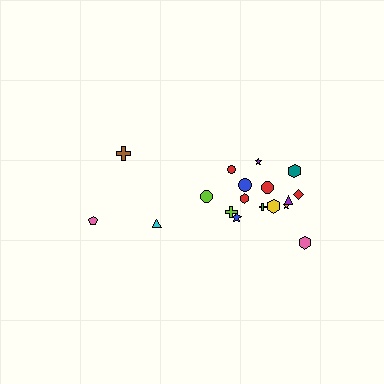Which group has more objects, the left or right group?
The right group.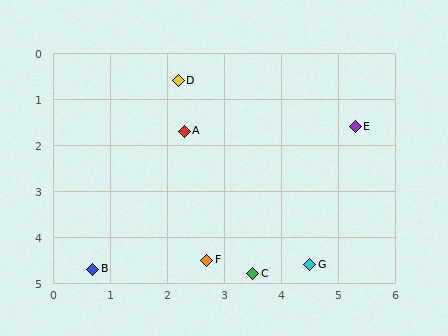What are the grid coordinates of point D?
Point D is at approximately (2.2, 0.6).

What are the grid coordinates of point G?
Point G is at approximately (4.5, 4.6).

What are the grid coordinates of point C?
Point C is at approximately (3.5, 4.8).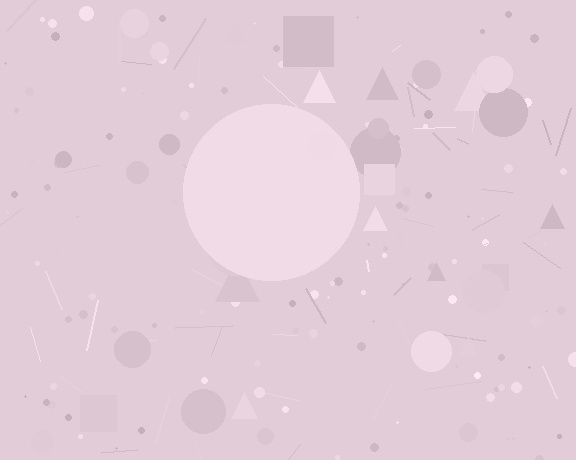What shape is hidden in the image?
A circle is hidden in the image.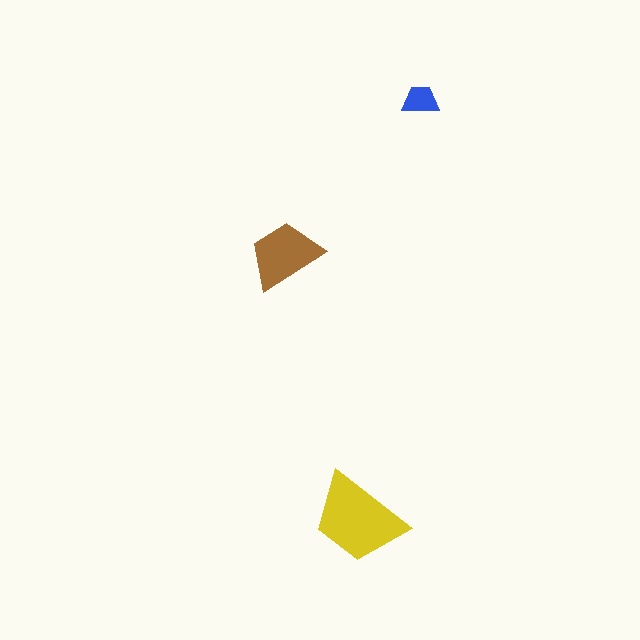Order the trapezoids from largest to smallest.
the yellow one, the brown one, the blue one.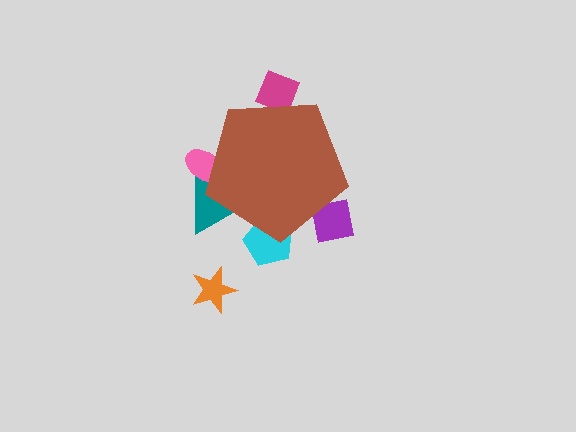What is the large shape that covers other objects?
A brown pentagon.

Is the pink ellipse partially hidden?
Yes, the pink ellipse is partially hidden behind the brown pentagon.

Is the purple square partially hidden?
Yes, the purple square is partially hidden behind the brown pentagon.